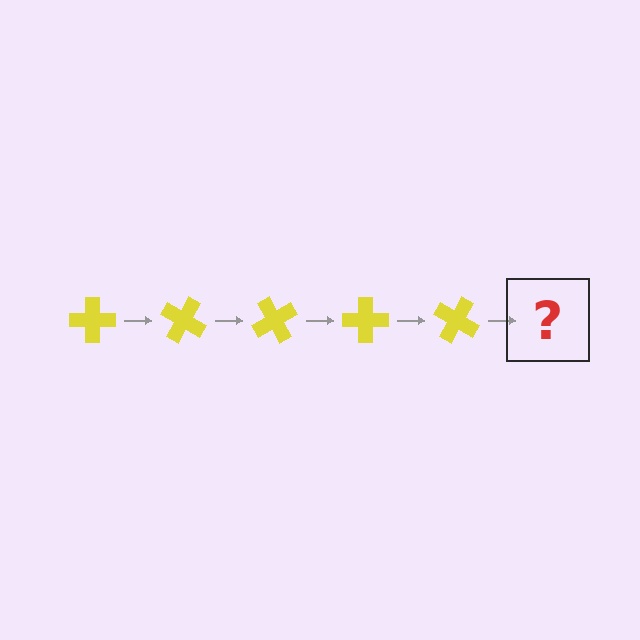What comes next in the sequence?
The next element should be a yellow cross rotated 150 degrees.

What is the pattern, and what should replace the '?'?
The pattern is that the cross rotates 30 degrees each step. The '?' should be a yellow cross rotated 150 degrees.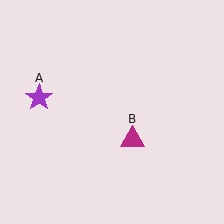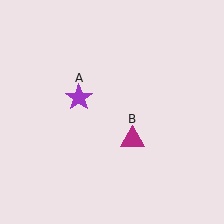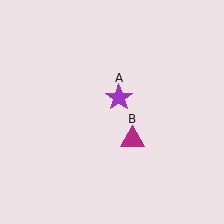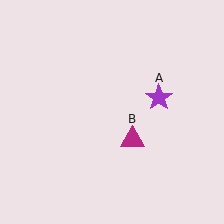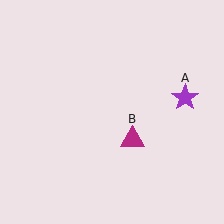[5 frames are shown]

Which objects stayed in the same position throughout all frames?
Magenta triangle (object B) remained stationary.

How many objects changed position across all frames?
1 object changed position: purple star (object A).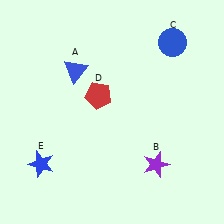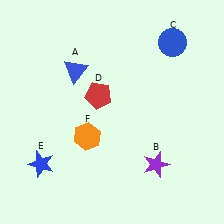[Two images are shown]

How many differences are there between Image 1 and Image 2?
There is 1 difference between the two images.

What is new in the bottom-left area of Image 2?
An orange hexagon (F) was added in the bottom-left area of Image 2.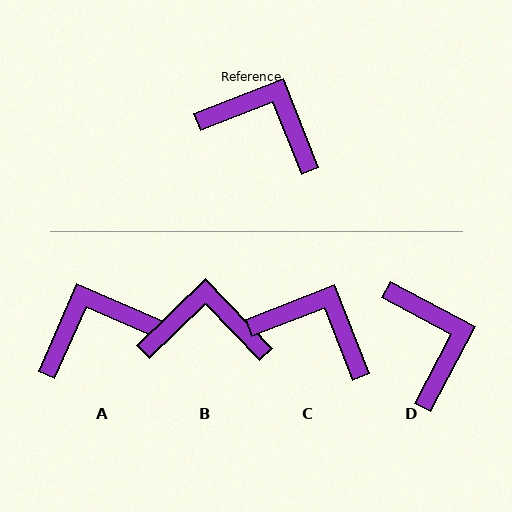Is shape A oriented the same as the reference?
No, it is off by about 45 degrees.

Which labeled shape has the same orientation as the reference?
C.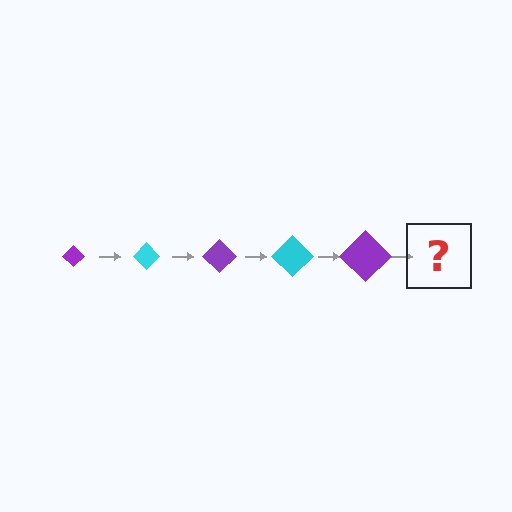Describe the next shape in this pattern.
It should be a cyan diamond, larger than the previous one.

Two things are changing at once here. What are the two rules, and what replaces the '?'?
The two rules are that the diamond grows larger each step and the color cycles through purple and cyan. The '?' should be a cyan diamond, larger than the previous one.